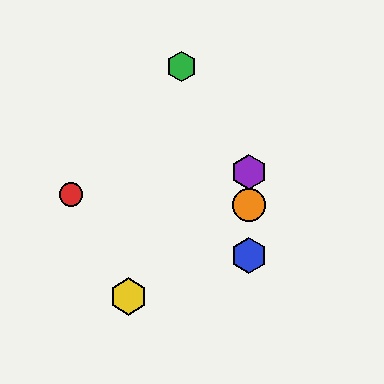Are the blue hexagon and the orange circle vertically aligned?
Yes, both are at x≈249.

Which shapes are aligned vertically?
The blue hexagon, the purple hexagon, the orange circle are aligned vertically.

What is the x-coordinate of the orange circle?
The orange circle is at x≈249.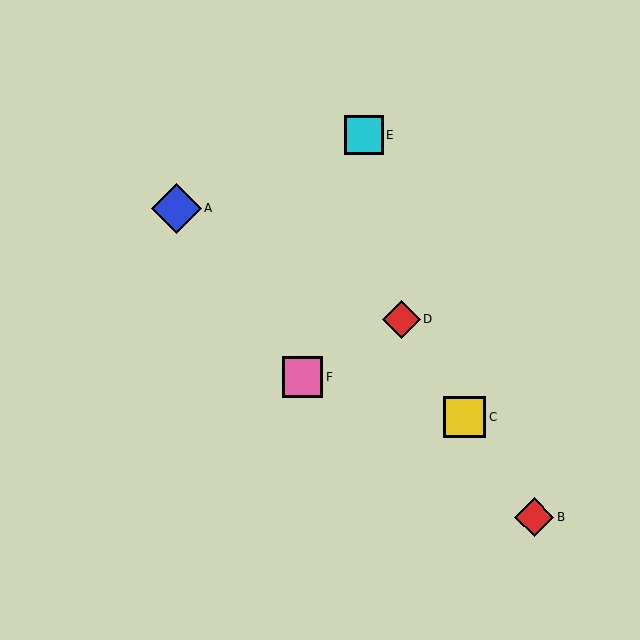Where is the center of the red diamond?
The center of the red diamond is at (534, 517).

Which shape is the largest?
The blue diamond (labeled A) is the largest.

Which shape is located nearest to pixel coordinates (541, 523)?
The red diamond (labeled B) at (534, 517) is nearest to that location.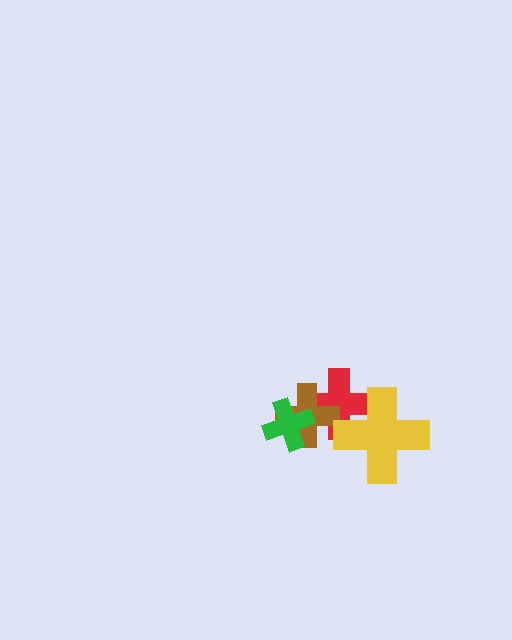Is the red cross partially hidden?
Yes, it is partially covered by another shape.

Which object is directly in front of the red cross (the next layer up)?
The brown cross is directly in front of the red cross.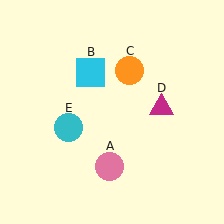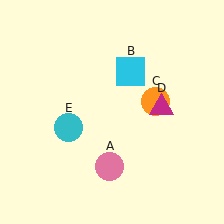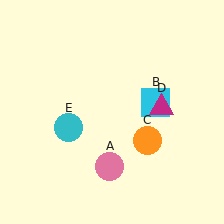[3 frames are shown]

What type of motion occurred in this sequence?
The cyan square (object B), orange circle (object C) rotated clockwise around the center of the scene.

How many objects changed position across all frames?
2 objects changed position: cyan square (object B), orange circle (object C).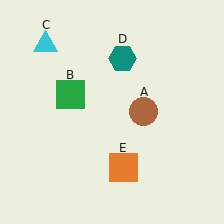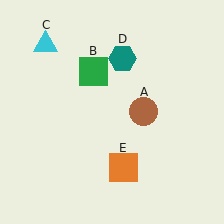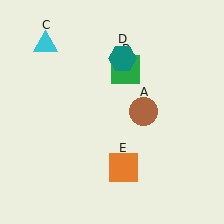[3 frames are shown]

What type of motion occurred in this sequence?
The green square (object B) rotated clockwise around the center of the scene.